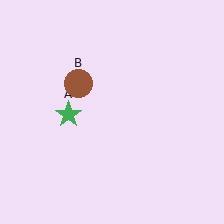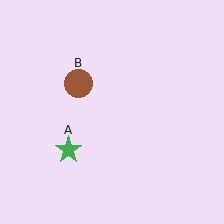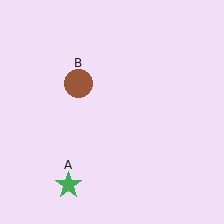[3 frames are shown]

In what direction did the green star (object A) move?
The green star (object A) moved down.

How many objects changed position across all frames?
1 object changed position: green star (object A).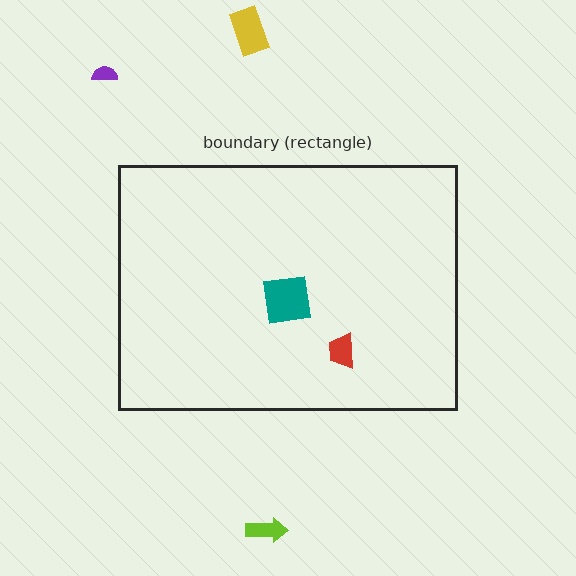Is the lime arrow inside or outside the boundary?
Outside.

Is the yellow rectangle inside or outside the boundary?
Outside.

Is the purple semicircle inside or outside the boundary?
Outside.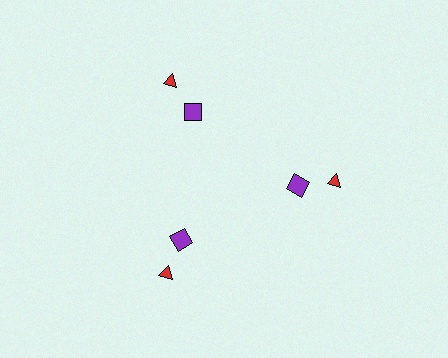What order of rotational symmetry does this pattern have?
This pattern has 3-fold rotational symmetry.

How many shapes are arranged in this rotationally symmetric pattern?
There are 6 shapes, arranged in 3 groups of 2.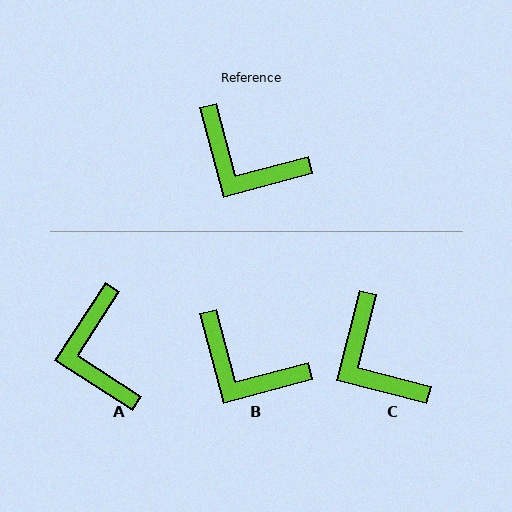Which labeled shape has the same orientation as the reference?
B.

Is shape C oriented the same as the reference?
No, it is off by about 29 degrees.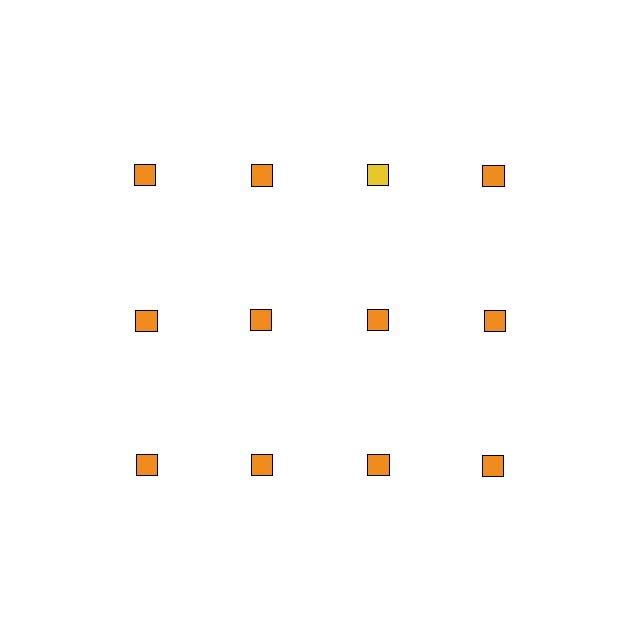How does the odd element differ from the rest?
It has a different color: yellow instead of orange.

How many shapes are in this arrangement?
There are 12 shapes arranged in a grid pattern.